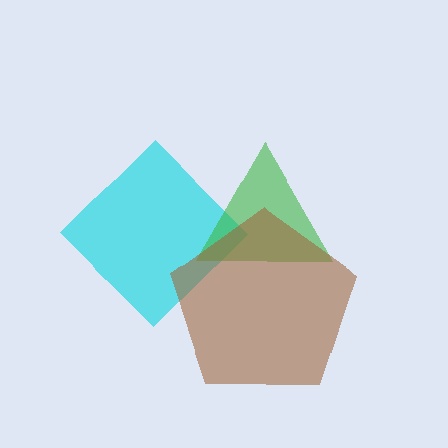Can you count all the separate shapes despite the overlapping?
Yes, there are 3 separate shapes.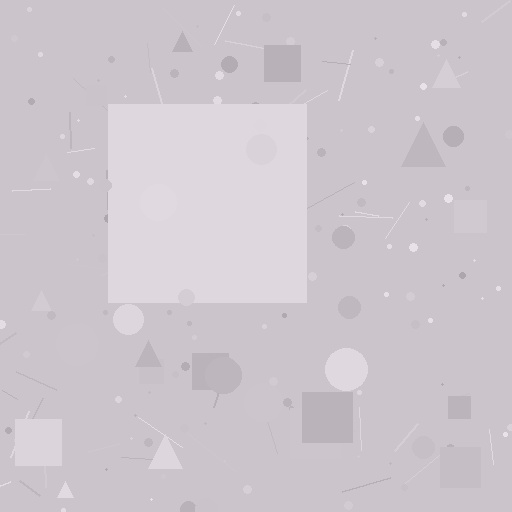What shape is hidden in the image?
A square is hidden in the image.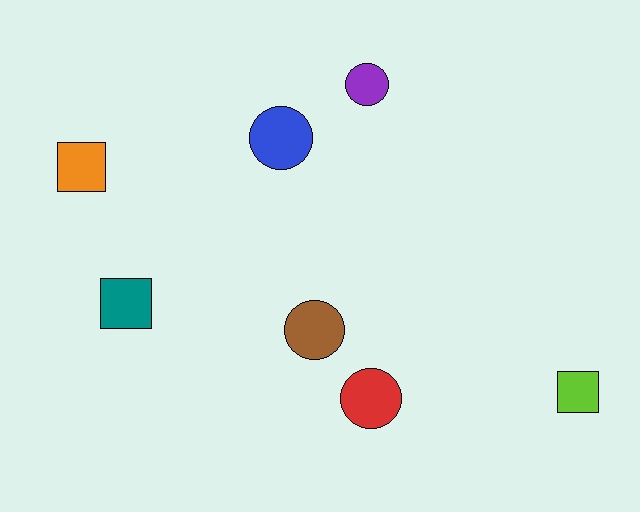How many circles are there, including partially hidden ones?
There are 4 circles.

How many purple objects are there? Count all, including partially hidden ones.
There is 1 purple object.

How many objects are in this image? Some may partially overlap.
There are 7 objects.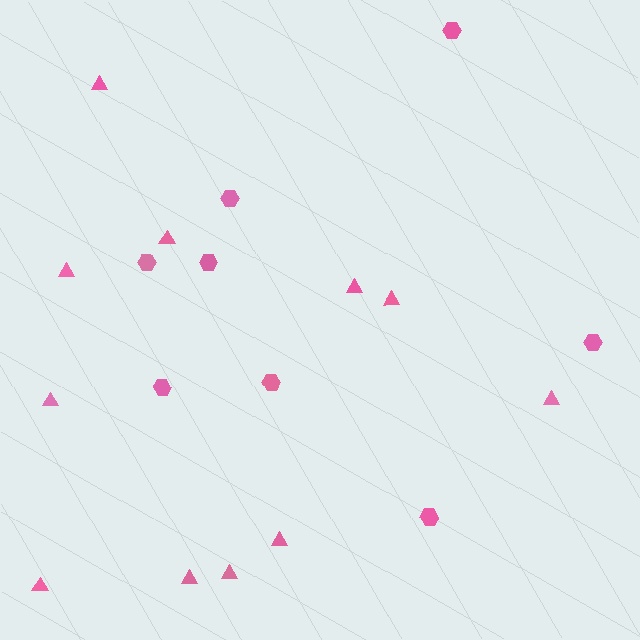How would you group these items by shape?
There are 2 groups: one group of hexagons (8) and one group of triangles (11).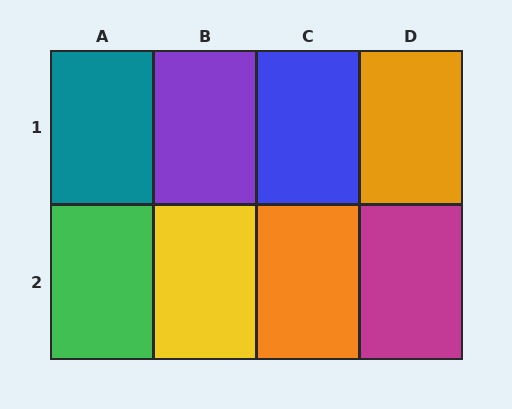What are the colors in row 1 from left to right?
Teal, purple, blue, orange.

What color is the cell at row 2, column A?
Green.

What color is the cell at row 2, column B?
Yellow.